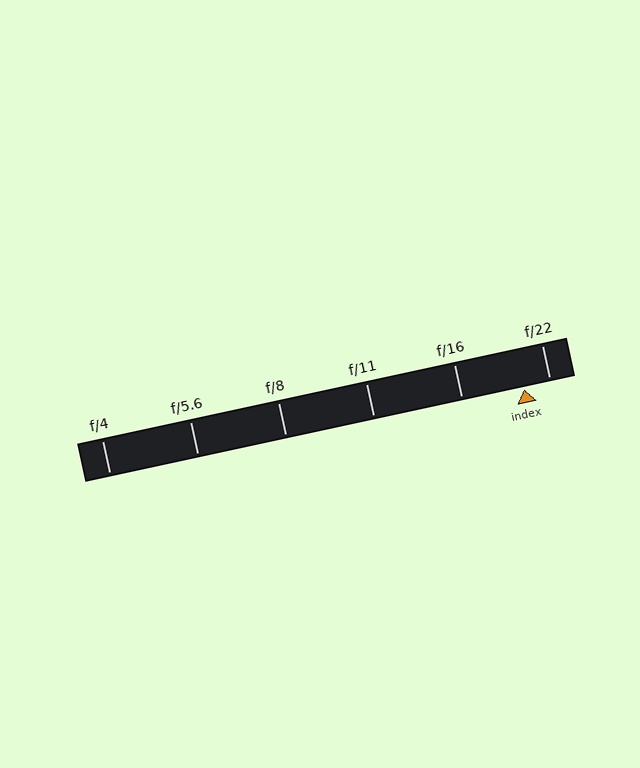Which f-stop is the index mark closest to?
The index mark is closest to f/22.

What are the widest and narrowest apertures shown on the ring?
The widest aperture shown is f/4 and the narrowest is f/22.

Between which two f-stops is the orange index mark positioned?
The index mark is between f/16 and f/22.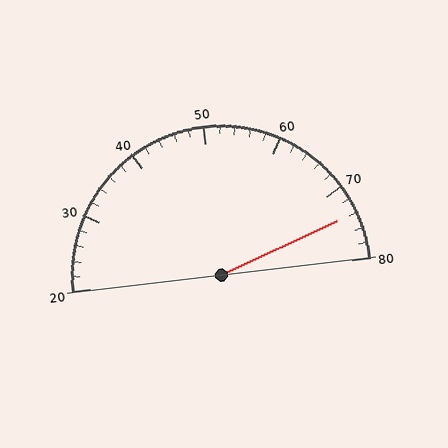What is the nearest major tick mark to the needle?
The nearest major tick mark is 70.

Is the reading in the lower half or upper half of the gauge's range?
The reading is in the upper half of the range (20 to 80).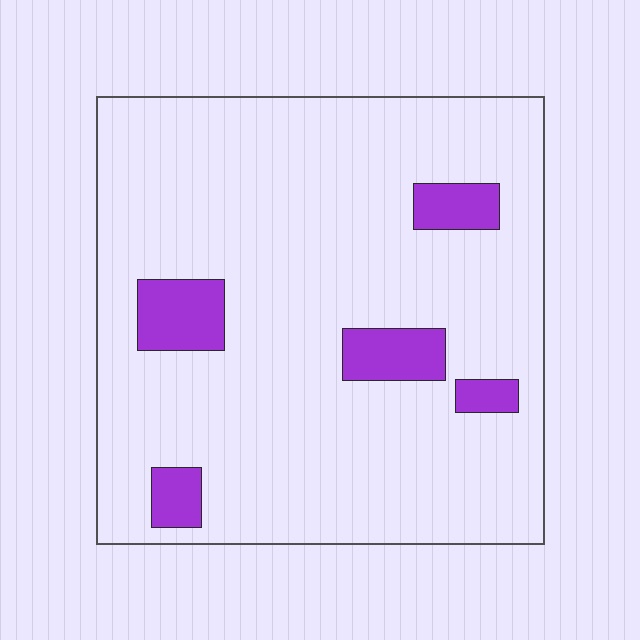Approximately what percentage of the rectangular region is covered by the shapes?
Approximately 10%.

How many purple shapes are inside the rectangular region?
5.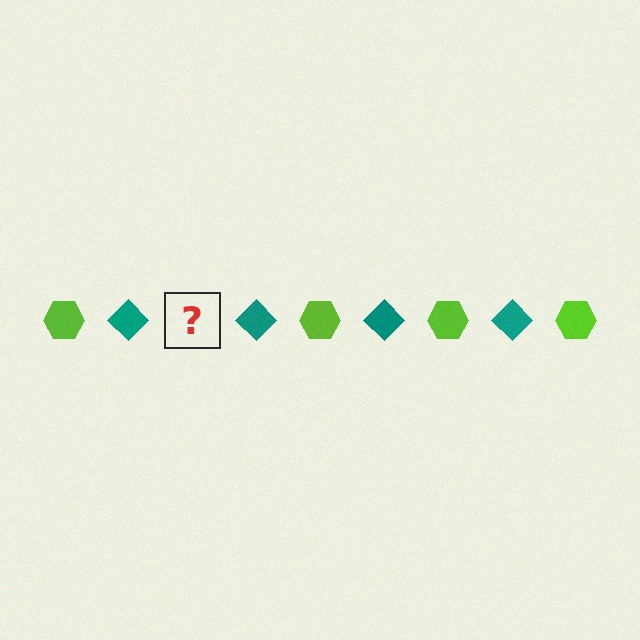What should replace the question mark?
The question mark should be replaced with a lime hexagon.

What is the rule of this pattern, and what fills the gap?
The rule is that the pattern alternates between lime hexagon and teal diamond. The gap should be filled with a lime hexagon.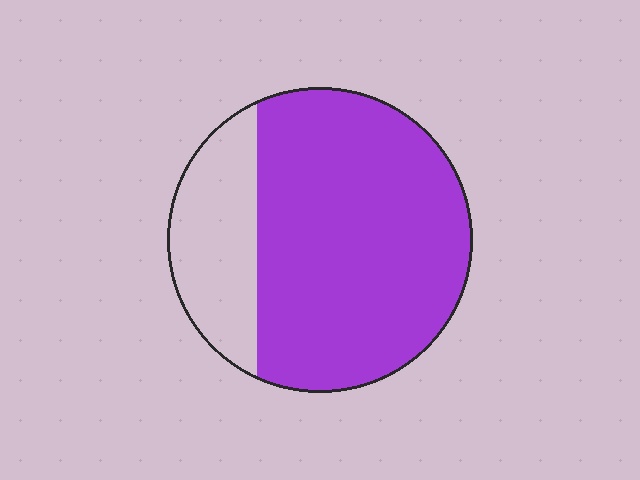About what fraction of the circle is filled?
About three quarters (3/4).